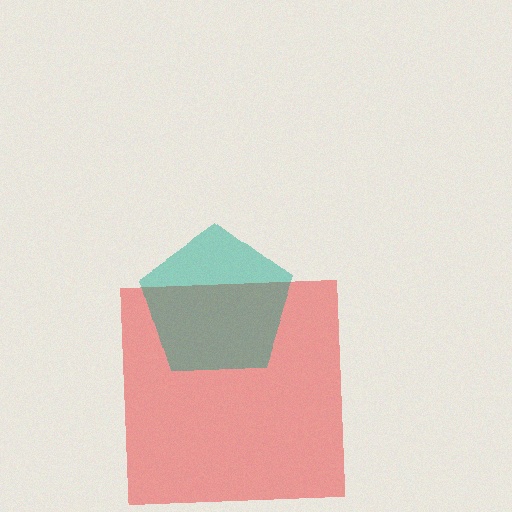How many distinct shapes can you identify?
There are 2 distinct shapes: a red square, a teal pentagon.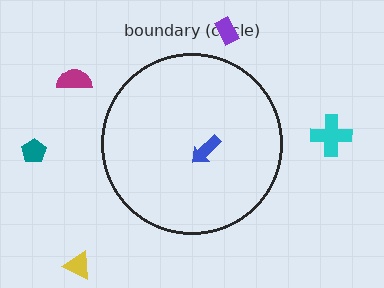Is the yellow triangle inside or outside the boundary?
Outside.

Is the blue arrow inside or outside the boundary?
Inside.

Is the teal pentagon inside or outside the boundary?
Outside.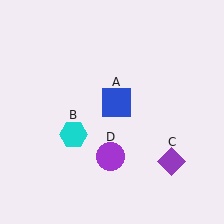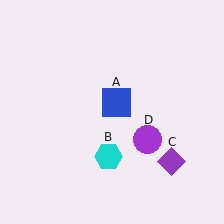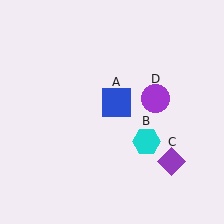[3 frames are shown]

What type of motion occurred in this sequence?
The cyan hexagon (object B), purple circle (object D) rotated counterclockwise around the center of the scene.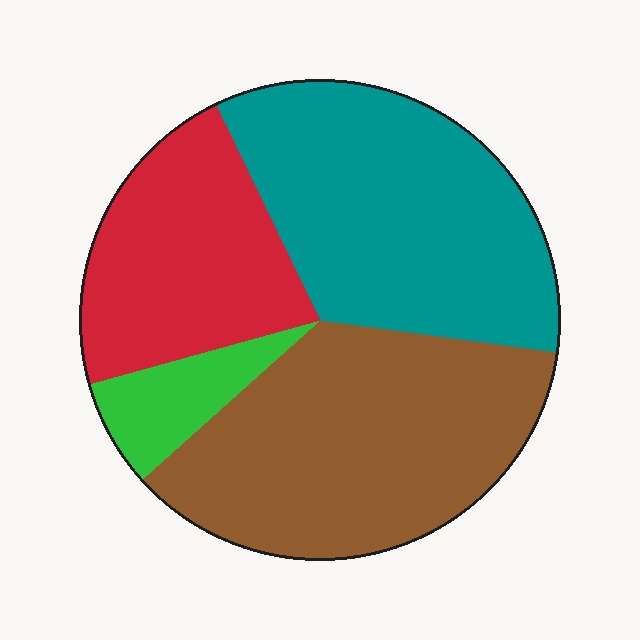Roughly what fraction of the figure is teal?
Teal covers about 35% of the figure.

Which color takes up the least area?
Green, at roughly 5%.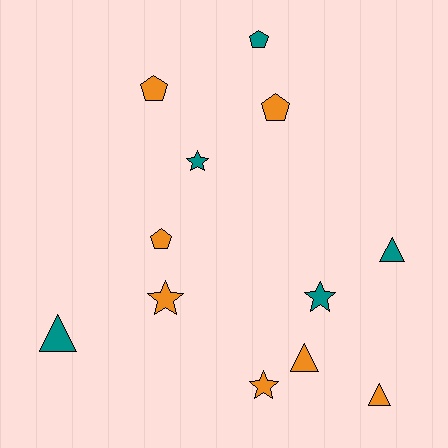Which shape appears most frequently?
Triangle, with 4 objects.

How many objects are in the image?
There are 12 objects.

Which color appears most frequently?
Orange, with 7 objects.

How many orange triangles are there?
There are 2 orange triangles.